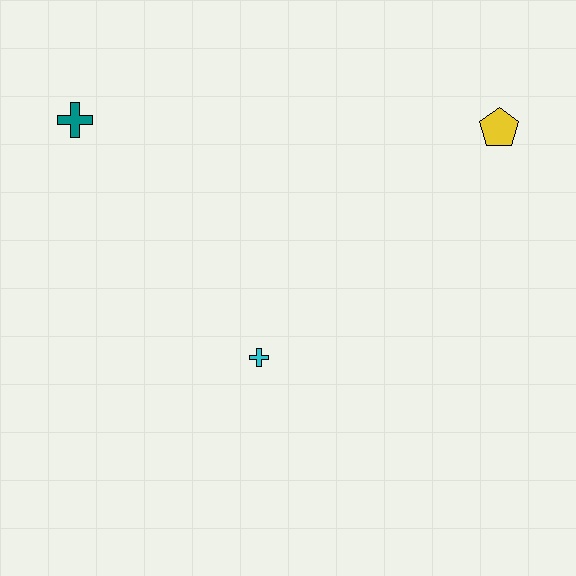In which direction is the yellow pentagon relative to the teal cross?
The yellow pentagon is to the right of the teal cross.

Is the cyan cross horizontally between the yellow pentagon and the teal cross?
Yes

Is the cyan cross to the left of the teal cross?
No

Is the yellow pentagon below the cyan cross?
No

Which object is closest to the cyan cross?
The teal cross is closest to the cyan cross.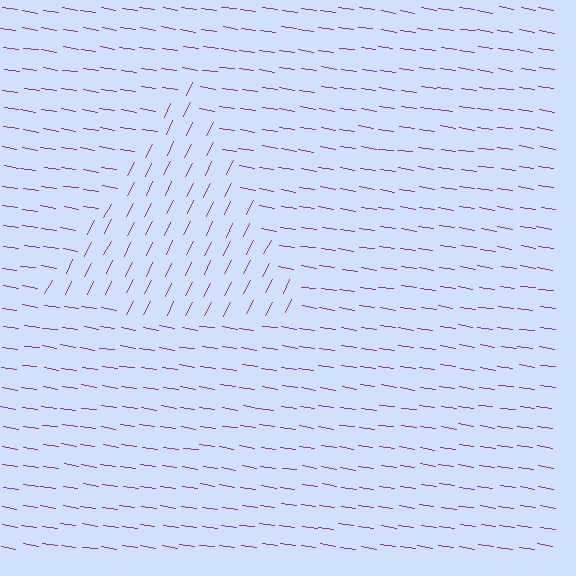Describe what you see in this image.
The image is filled with small purple line segments. A triangle region in the image has lines oriented differently from the surrounding lines, creating a visible texture boundary.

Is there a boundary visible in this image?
Yes, there is a texture boundary formed by a change in line orientation.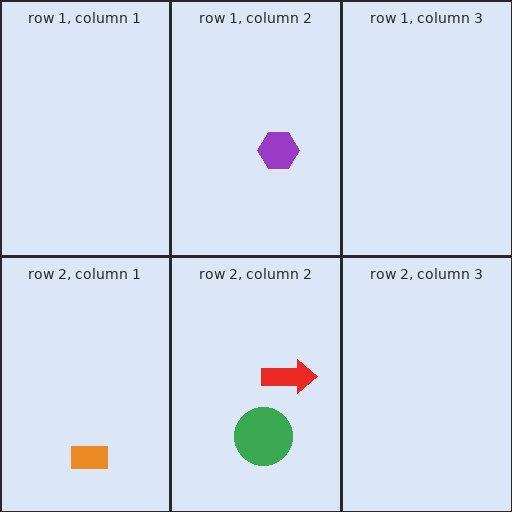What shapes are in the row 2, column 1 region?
The orange rectangle.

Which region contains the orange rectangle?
The row 2, column 1 region.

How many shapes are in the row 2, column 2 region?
2.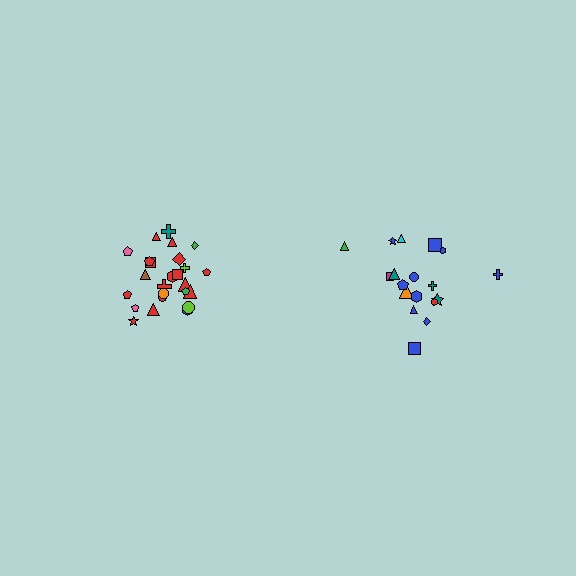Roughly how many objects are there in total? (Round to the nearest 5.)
Roughly 45 objects in total.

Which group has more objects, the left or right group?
The left group.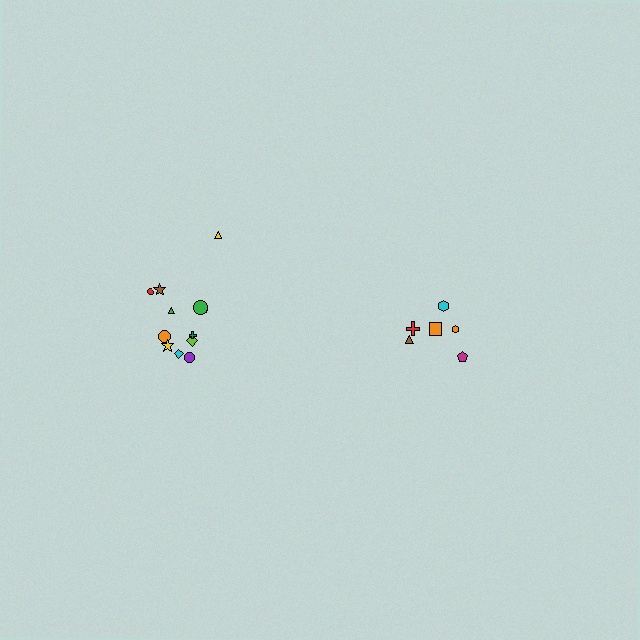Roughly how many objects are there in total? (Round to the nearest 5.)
Roughly 20 objects in total.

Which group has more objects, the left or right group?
The left group.